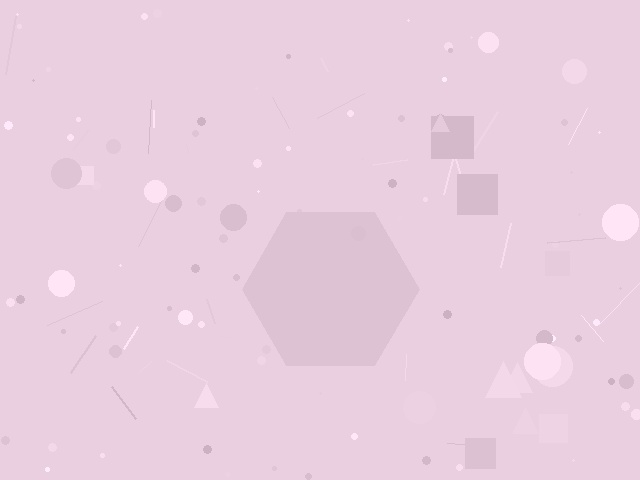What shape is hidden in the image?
A hexagon is hidden in the image.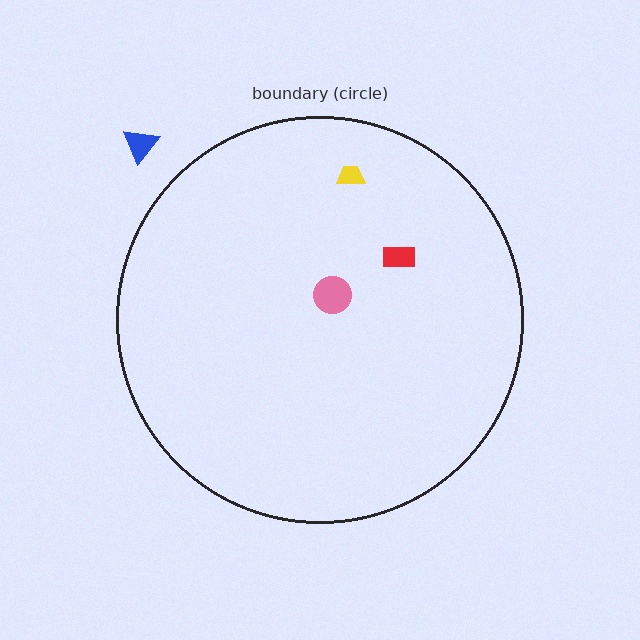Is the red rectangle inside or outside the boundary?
Inside.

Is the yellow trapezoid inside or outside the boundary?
Inside.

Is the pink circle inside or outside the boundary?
Inside.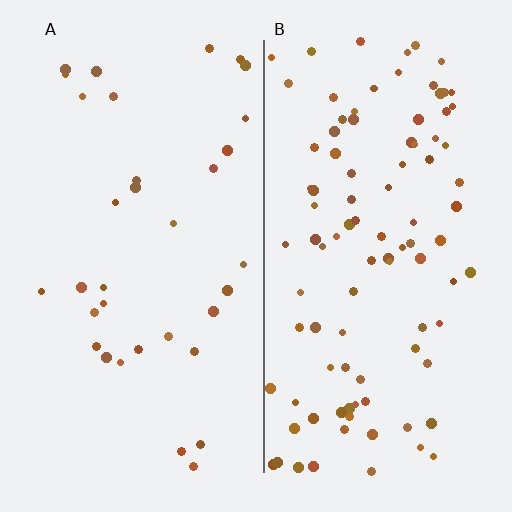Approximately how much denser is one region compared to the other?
Approximately 2.9× — region B over region A.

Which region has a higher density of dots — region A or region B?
B (the right).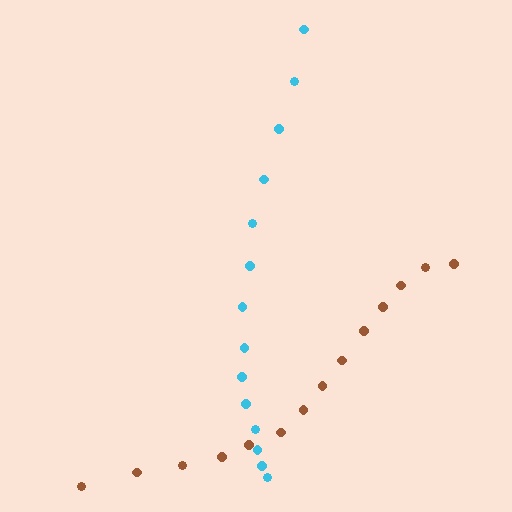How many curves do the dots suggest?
There are 2 distinct paths.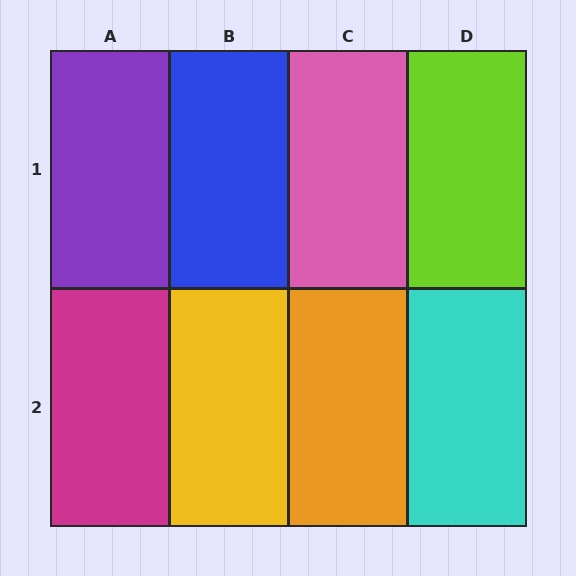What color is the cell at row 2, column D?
Cyan.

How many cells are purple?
1 cell is purple.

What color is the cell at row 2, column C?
Orange.